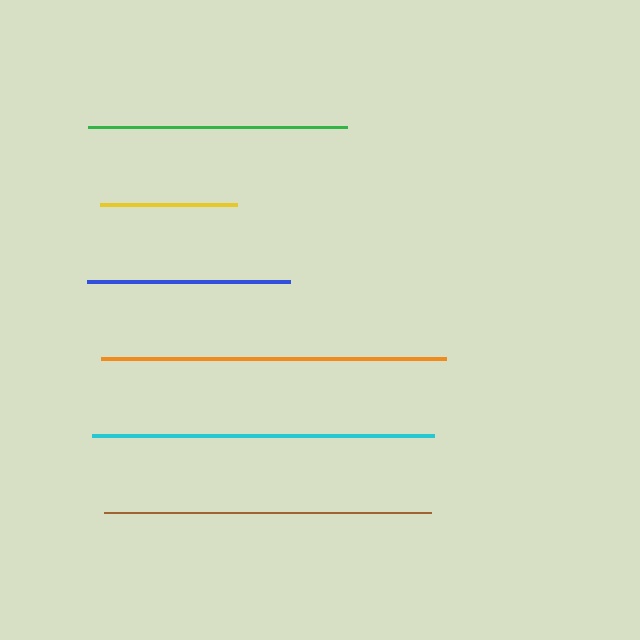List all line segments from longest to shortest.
From longest to shortest: orange, cyan, brown, green, blue, yellow.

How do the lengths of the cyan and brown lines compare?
The cyan and brown lines are approximately the same length.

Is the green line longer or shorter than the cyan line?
The cyan line is longer than the green line.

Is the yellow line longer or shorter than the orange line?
The orange line is longer than the yellow line.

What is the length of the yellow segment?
The yellow segment is approximately 137 pixels long.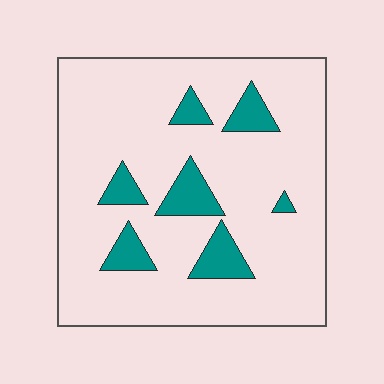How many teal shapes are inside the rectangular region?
7.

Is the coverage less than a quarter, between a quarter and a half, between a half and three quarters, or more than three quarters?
Less than a quarter.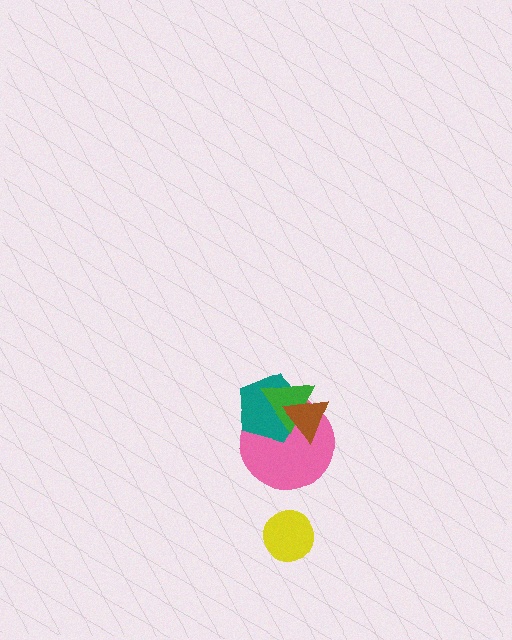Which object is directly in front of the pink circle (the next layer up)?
The teal pentagon is directly in front of the pink circle.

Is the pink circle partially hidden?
Yes, it is partially covered by another shape.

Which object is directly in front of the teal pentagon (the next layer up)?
The green triangle is directly in front of the teal pentagon.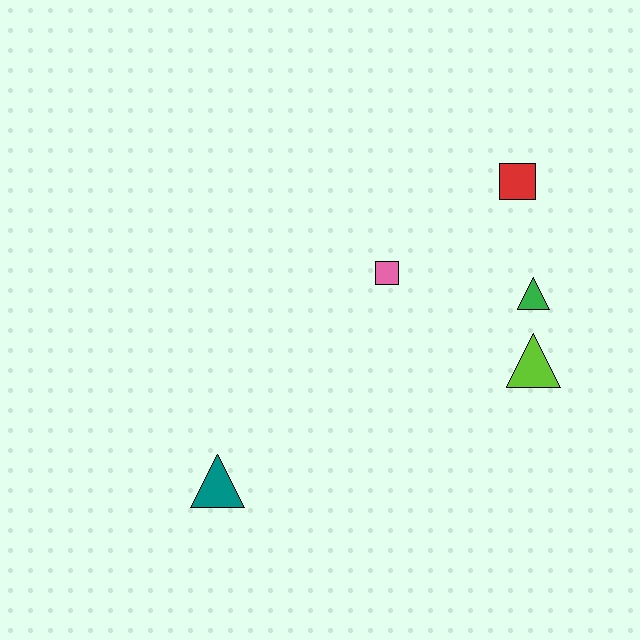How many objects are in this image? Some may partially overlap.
There are 5 objects.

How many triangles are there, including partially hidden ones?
There are 3 triangles.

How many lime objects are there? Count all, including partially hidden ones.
There is 1 lime object.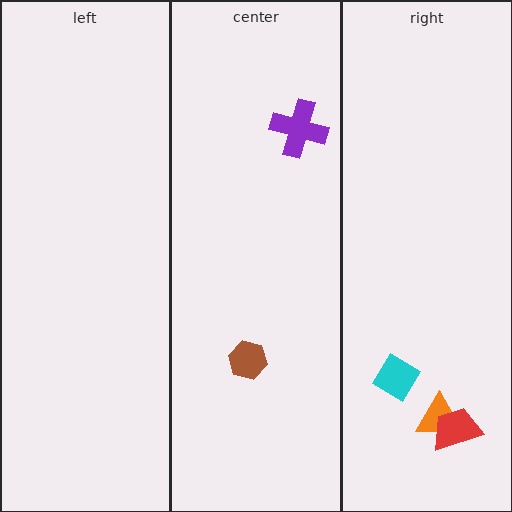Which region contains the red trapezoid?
The right region.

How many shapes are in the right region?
3.